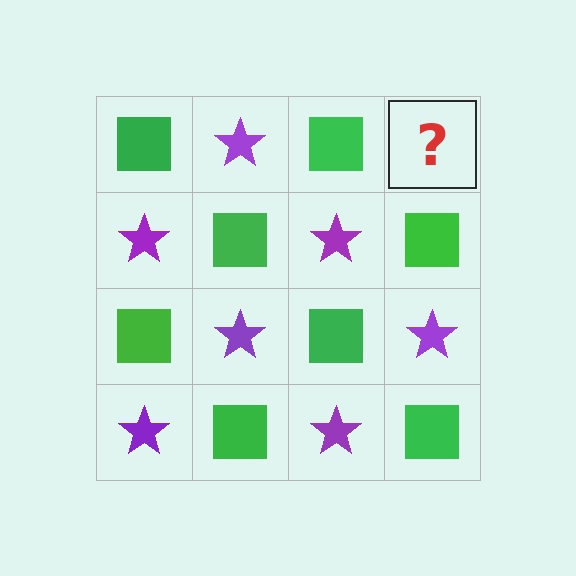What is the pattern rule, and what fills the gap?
The rule is that it alternates green square and purple star in a checkerboard pattern. The gap should be filled with a purple star.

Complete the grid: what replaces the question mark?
The question mark should be replaced with a purple star.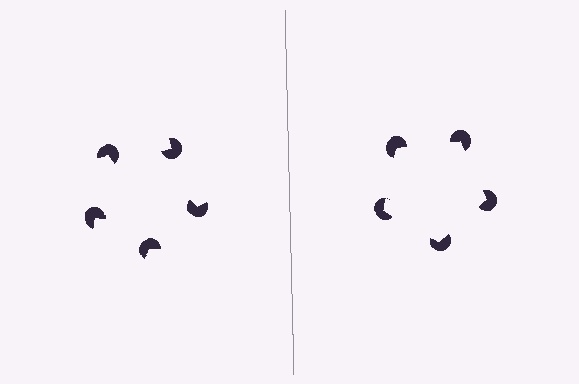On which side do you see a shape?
An illusory pentagon appears on the right side. On the left side the wedge cuts are rotated, so no coherent shape forms.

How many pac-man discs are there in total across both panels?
10 — 5 on each side.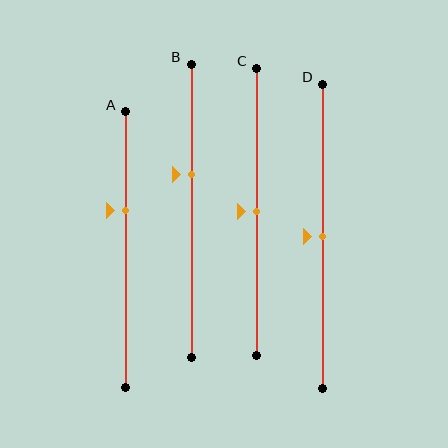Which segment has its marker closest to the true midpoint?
Segment C has its marker closest to the true midpoint.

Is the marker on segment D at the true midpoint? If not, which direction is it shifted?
Yes, the marker on segment D is at the true midpoint.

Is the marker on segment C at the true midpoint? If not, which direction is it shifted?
Yes, the marker on segment C is at the true midpoint.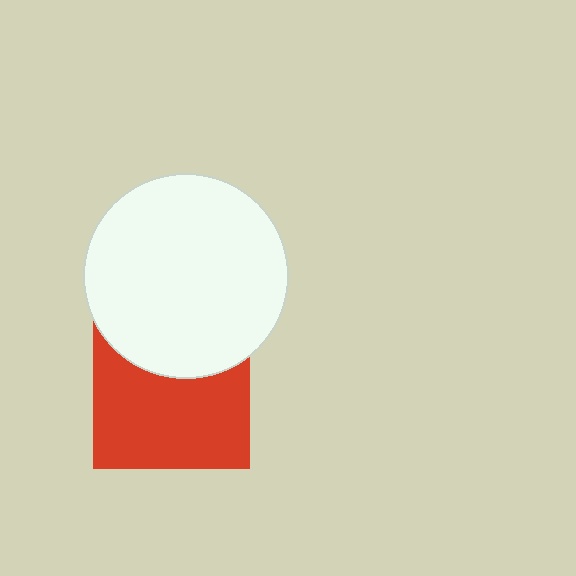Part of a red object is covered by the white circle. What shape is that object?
It is a square.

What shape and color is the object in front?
The object in front is a white circle.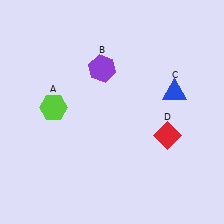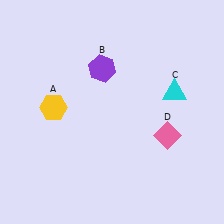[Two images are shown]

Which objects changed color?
A changed from lime to yellow. C changed from blue to cyan. D changed from red to pink.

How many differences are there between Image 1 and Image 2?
There are 3 differences between the two images.